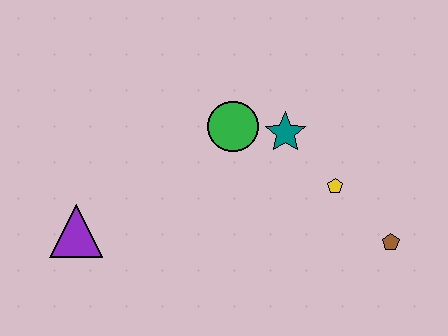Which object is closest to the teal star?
The green circle is closest to the teal star.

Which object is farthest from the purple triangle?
The brown pentagon is farthest from the purple triangle.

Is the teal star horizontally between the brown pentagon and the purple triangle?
Yes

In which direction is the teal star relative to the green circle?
The teal star is to the right of the green circle.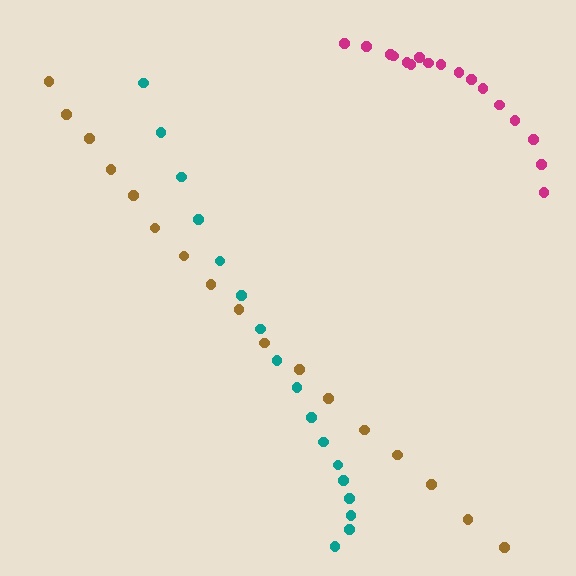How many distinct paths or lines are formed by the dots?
There are 3 distinct paths.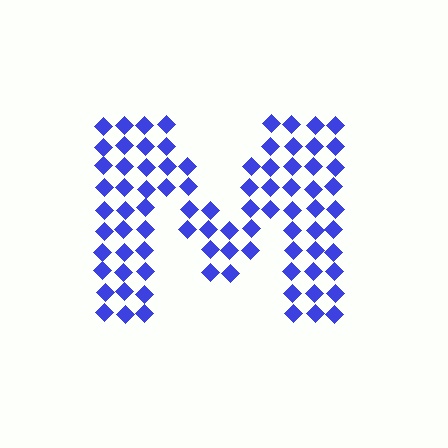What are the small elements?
The small elements are diamonds.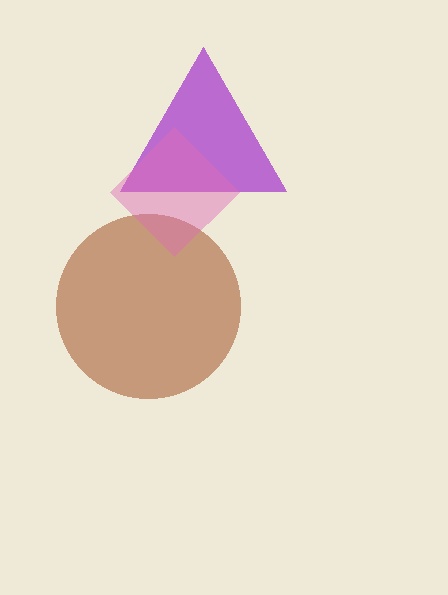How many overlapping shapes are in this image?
There are 3 overlapping shapes in the image.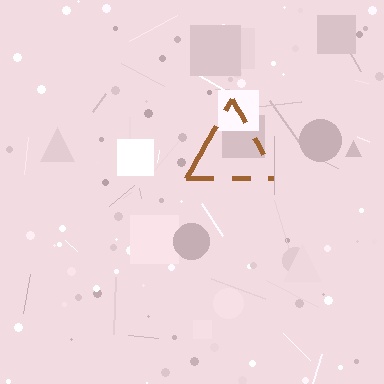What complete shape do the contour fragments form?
The contour fragments form a triangle.